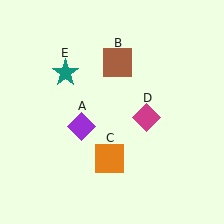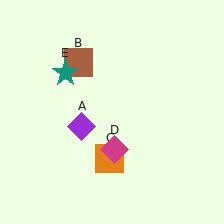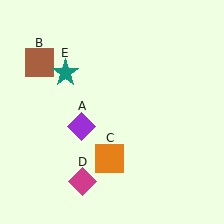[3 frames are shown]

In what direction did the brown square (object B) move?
The brown square (object B) moved left.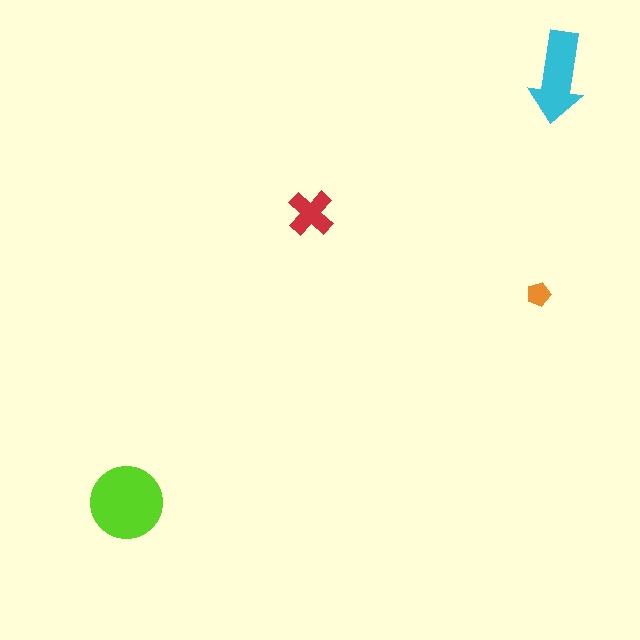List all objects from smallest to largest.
The orange pentagon, the red cross, the cyan arrow, the lime circle.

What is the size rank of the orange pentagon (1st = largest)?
4th.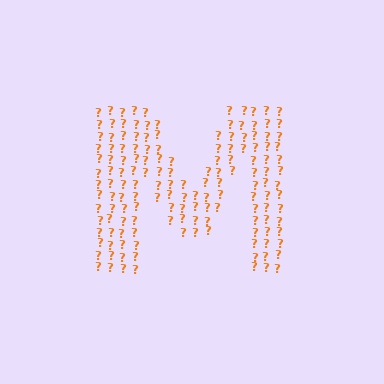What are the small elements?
The small elements are question marks.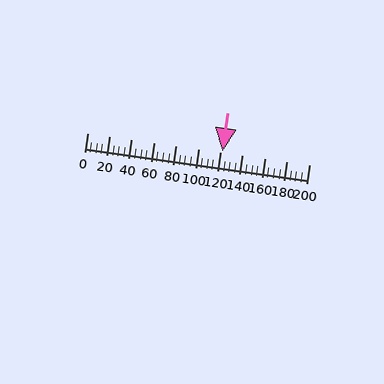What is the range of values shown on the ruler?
The ruler shows values from 0 to 200.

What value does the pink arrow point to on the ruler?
The pink arrow points to approximately 122.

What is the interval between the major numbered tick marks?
The major tick marks are spaced 20 units apart.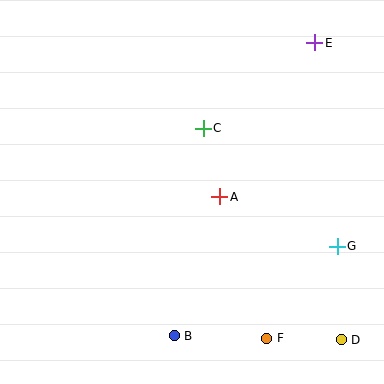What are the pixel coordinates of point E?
Point E is at (315, 43).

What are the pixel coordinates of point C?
Point C is at (203, 128).